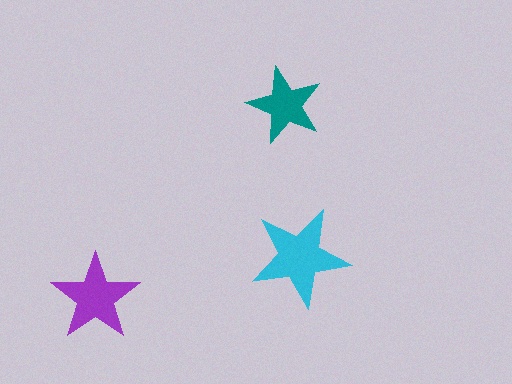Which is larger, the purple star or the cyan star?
The cyan one.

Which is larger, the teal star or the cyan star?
The cyan one.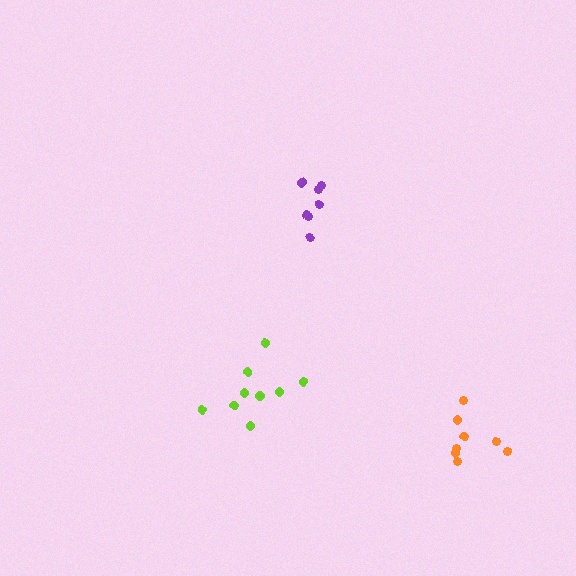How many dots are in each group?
Group 1: 9 dots, Group 2: 8 dots, Group 3: 7 dots (24 total).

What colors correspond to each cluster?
The clusters are colored: lime, orange, purple.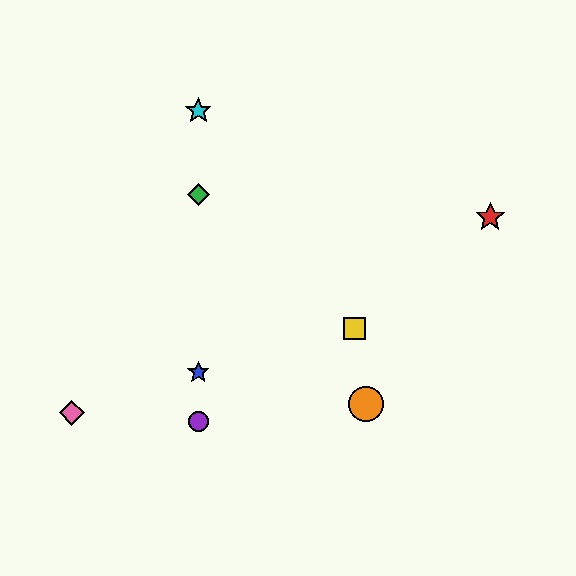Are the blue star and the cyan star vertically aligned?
Yes, both are at x≈198.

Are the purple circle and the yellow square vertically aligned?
No, the purple circle is at x≈198 and the yellow square is at x≈354.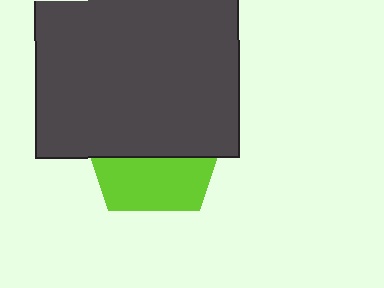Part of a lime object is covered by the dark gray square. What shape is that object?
It is a pentagon.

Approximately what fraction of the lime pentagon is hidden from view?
Roughly 60% of the lime pentagon is hidden behind the dark gray square.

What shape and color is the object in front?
The object in front is a dark gray square.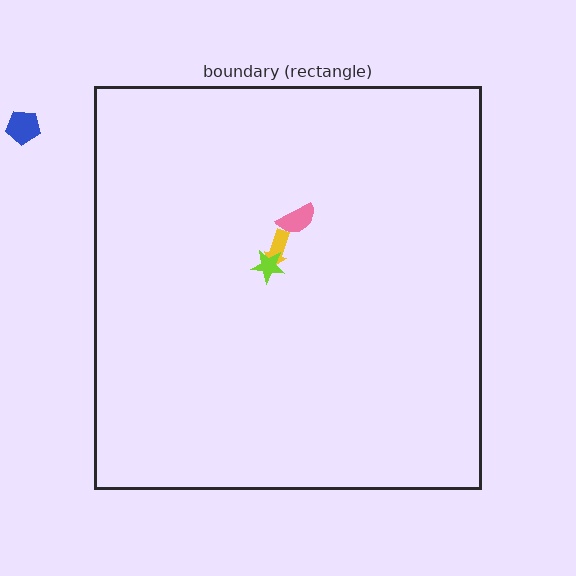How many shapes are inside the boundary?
3 inside, 1 outside.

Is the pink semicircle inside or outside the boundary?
Inside.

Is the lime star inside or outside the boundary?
Inside.